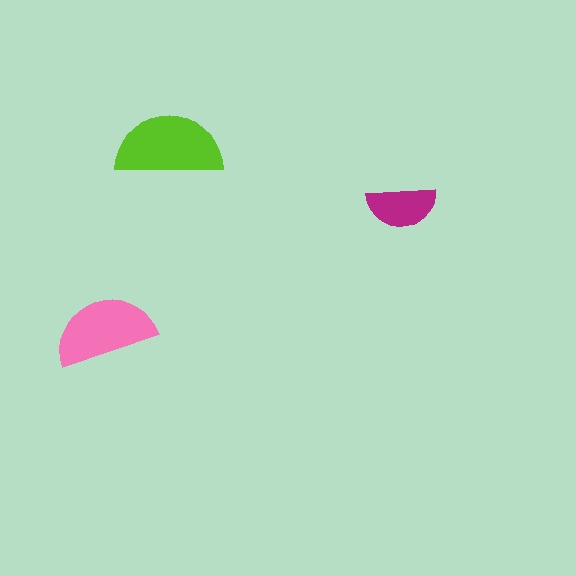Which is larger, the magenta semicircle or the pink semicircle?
The pink one.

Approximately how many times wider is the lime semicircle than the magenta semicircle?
About 1.5 times wider.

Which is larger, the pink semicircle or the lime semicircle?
The lime one.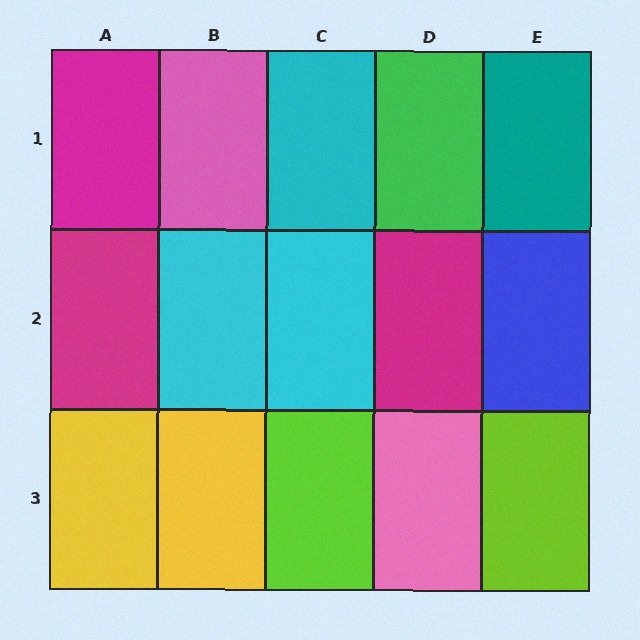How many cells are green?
1 cell is green.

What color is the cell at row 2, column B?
Cyan.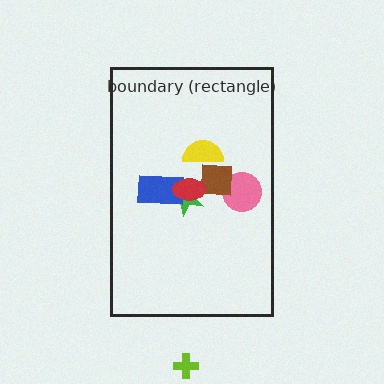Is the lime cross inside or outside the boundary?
Outside.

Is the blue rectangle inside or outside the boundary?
Inside.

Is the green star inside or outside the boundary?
Inside.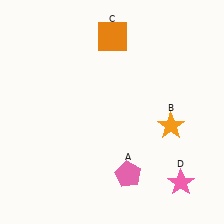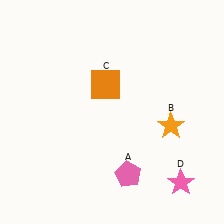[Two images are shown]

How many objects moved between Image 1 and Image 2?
1 object moved between the two images.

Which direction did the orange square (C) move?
The orange square (C) moved down.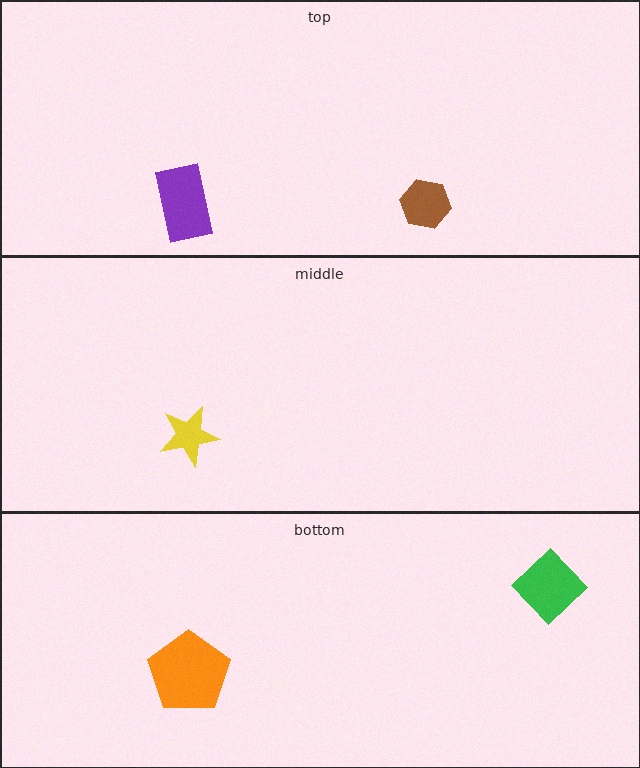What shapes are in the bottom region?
The orange pentagon, the green diamond.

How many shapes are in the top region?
2.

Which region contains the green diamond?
The bottom region.